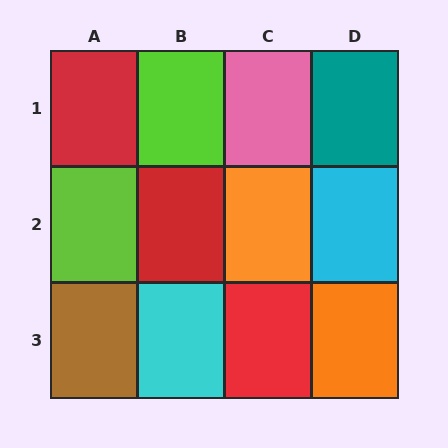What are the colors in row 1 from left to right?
Red, lime, pink, teal.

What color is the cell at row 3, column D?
Orange.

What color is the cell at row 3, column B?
Cyan.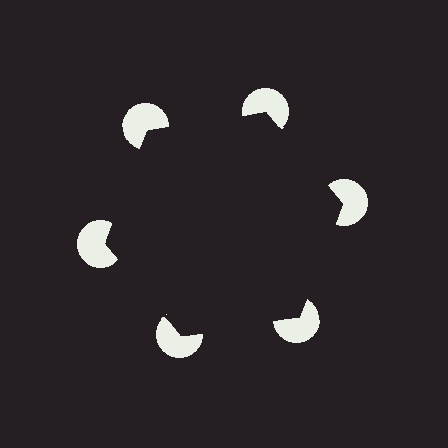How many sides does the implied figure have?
6 sides.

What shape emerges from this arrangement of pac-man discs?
An illusory hexagon — its edges are inferred from the aligned wedge cuts in the pac-man discs, not physically drawn.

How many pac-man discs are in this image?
There are 6 — one at each vertex of the illusory hexagon.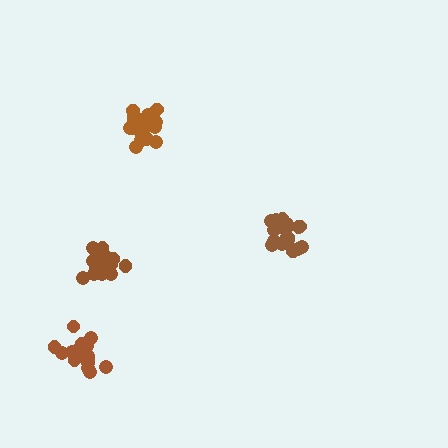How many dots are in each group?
Group 1: 19 dots, Group 2: 21 dots, Group 3: 20 dots, Group 4: 19 dots (79 total).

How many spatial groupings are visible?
There are 4 spatial groupings.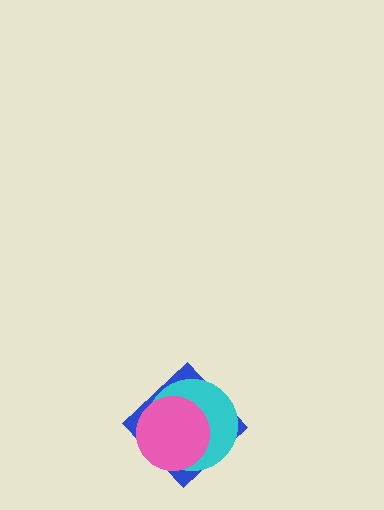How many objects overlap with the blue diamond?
2 objects overlap with the blue diamond.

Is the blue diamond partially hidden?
Yes, it is partially covered by another shape.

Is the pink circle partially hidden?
No, no other shape covers it.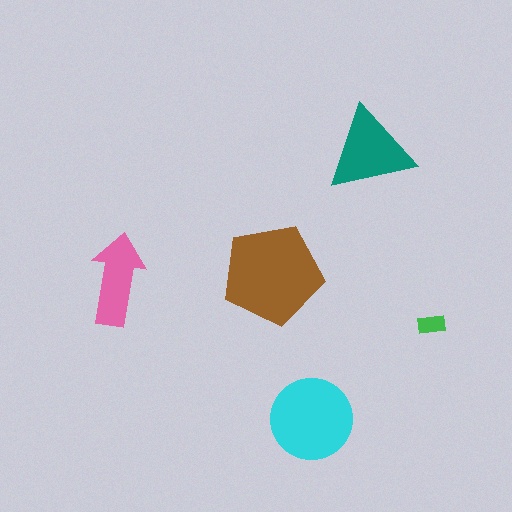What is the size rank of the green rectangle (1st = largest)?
5th.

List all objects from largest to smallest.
The brown pentagon, the cyan circle, the teal triangle, the pink arrow, the green rectangle.